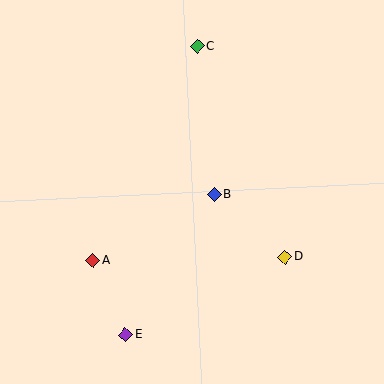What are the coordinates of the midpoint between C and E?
The midpoint between C and E is at (161, 191).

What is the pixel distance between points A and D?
The distance between A and D is 192 pixels.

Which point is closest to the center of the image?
Point B at (215, 195) is closest to the center.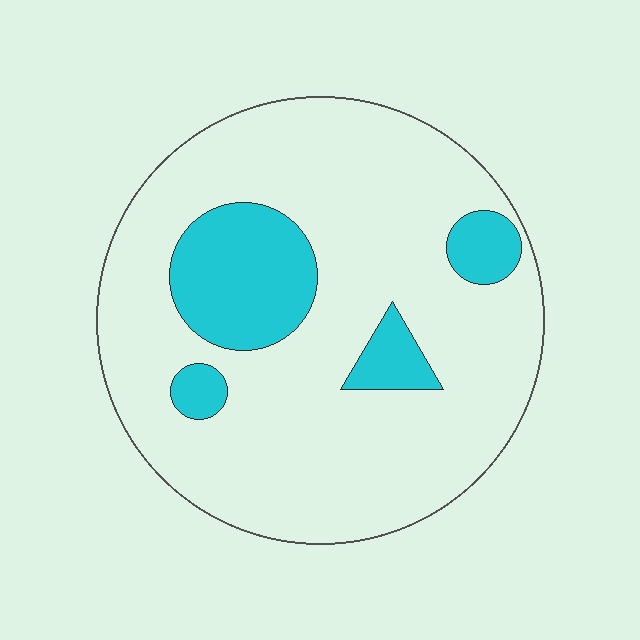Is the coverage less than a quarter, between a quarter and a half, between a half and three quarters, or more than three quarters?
Less than a quarter.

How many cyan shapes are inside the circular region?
4.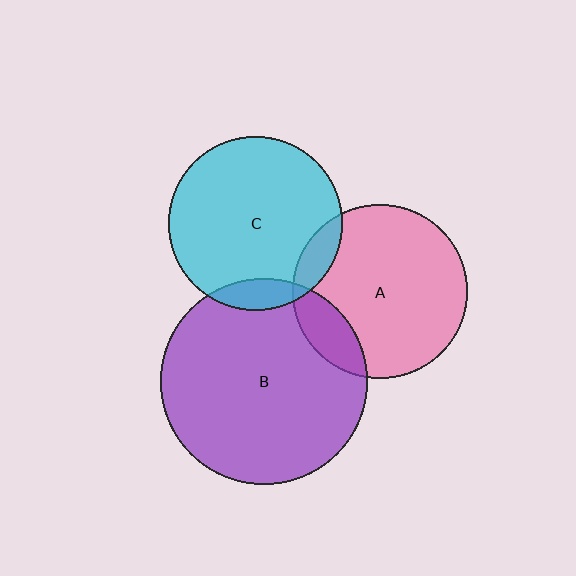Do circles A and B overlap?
Yes.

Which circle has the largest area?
Circle B (purple).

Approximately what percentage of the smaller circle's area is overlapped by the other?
Approximately 15%.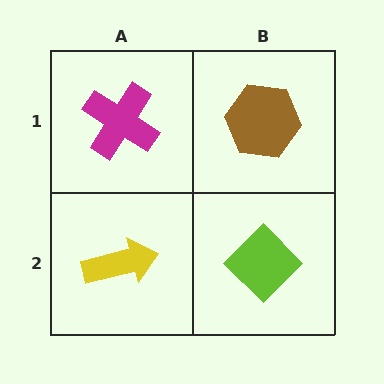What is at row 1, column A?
A magenta cross.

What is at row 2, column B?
A lime diamond.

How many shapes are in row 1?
2 shapes.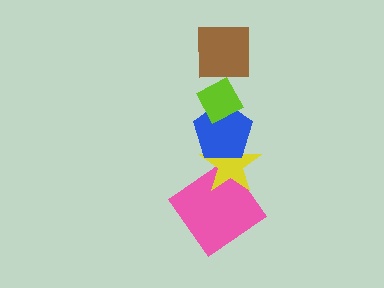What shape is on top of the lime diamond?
The brown square is on top of the lime diamond.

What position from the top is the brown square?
The brown square is 1st from the top.